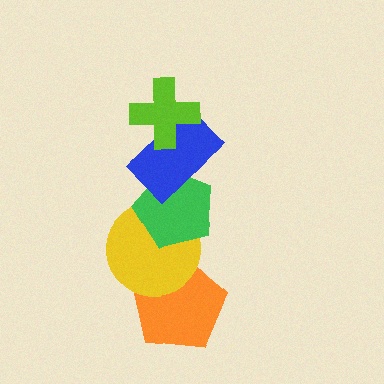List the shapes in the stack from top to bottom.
From top to bottom: the lime cross, the blue rectangle, the green pentagon, the yellow circle, the orange pentagon.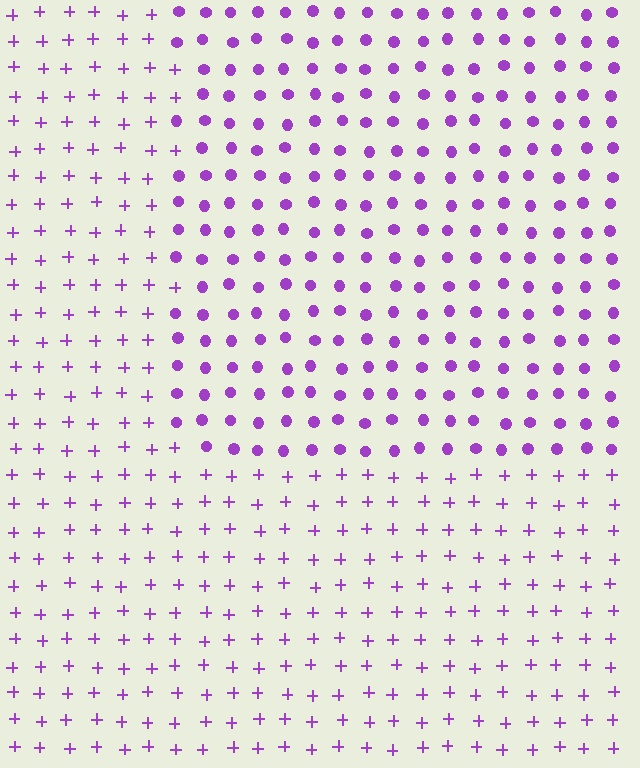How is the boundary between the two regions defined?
The boundary is defined by a change in element shape: circles inside vs. plus signs outside. All elements share the same color and spacing.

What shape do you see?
I see a rectangle.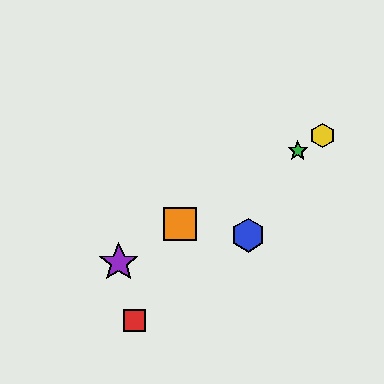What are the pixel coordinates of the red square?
The red square is at (135, 320).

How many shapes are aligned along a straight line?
4 shapes (the green star, the yellow hexagon, the purple star, the orange square) are aligned along a straight line.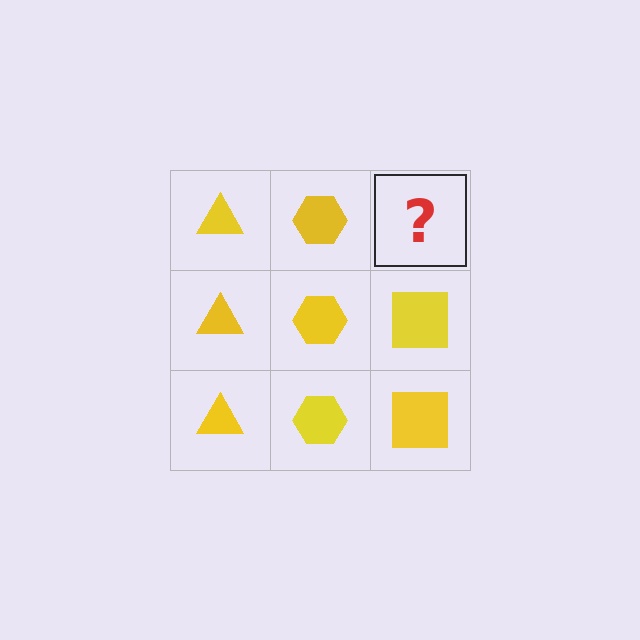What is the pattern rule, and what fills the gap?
The rule is that each column has a consistent shape. The gap should be filled with a yellow square.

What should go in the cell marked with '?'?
The missing cell should contain a yellow square.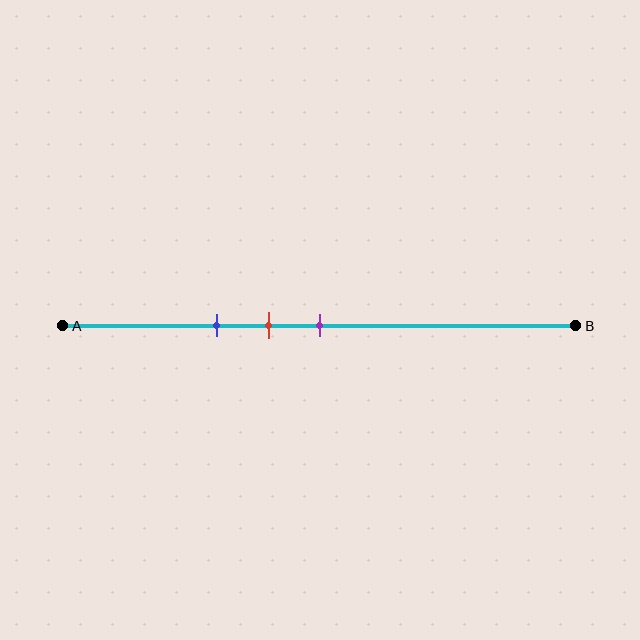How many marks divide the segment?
There are 3 marks dividing the segment.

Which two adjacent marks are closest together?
The red and purple marks are the closest adjacent pair.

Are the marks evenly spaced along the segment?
Yes, the marks are approximately evenly spaced.